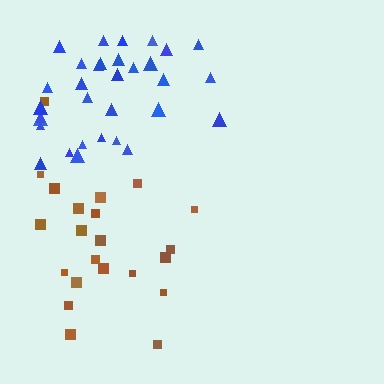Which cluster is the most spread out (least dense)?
Brown.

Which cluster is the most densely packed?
Blue.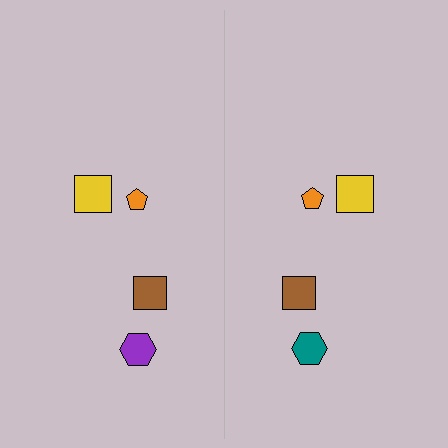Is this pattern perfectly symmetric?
No, the pattern is not perfectly symmetric. The teal hexagon on the right side breaks the symmetry — its mirror counterpart is purple.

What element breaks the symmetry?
The teal hexagon on the right side breaks the symmetry — its mirror counterpart is purple.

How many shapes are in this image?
There are 8 shapes in this image.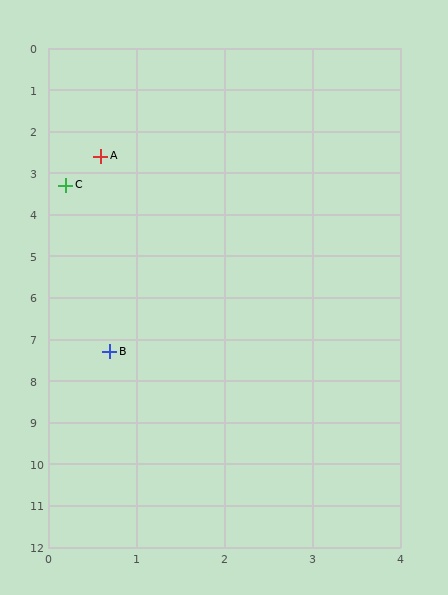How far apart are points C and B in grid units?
Points C and B are about 4.0 grid units apart.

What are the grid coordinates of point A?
Point A is at approximately (0.6, 2.6).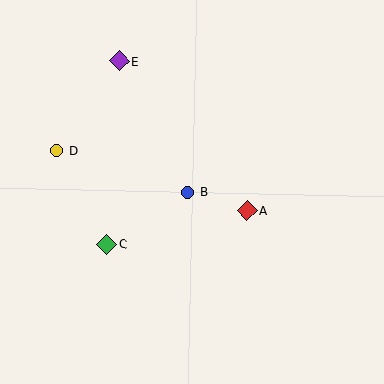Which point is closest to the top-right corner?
Point A is closest to the top-right corner.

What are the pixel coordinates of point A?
Point A is at (247, 210).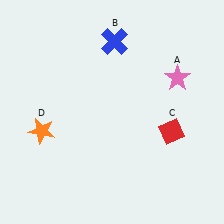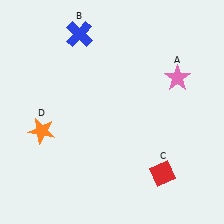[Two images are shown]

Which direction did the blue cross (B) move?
The blue cross (B) moved left.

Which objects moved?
The objects that moved are: the blue cross (B), the red diamond (C).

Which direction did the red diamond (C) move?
The red diamond (C) moved down.